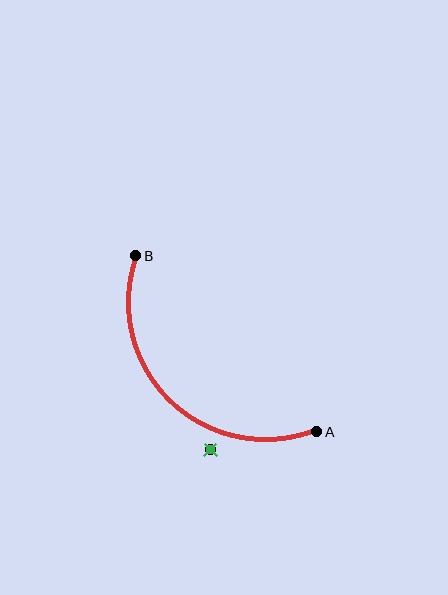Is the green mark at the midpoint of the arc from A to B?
No — the green mark does not lie on the arc at all. It sits slightly outside the curve.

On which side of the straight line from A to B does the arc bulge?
The arc bulges below and to the left of the straight line connecting A and B.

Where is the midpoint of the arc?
The arc midpoint is the point on the curve farthest from the straight line joining A and B. It sits below and to the left of that line.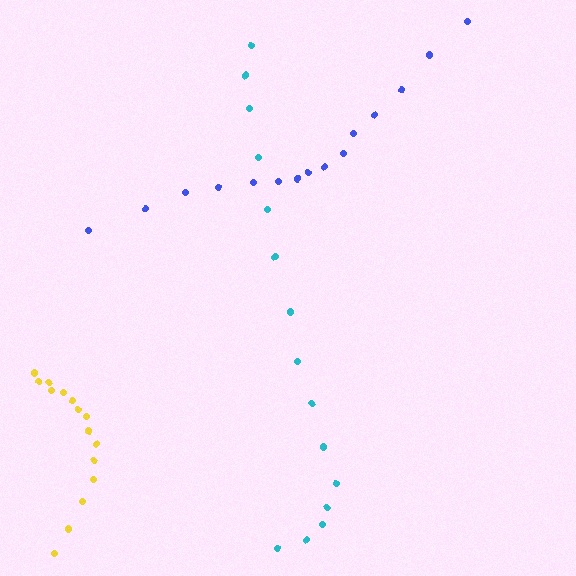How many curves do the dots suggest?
There are 3 distinct paths.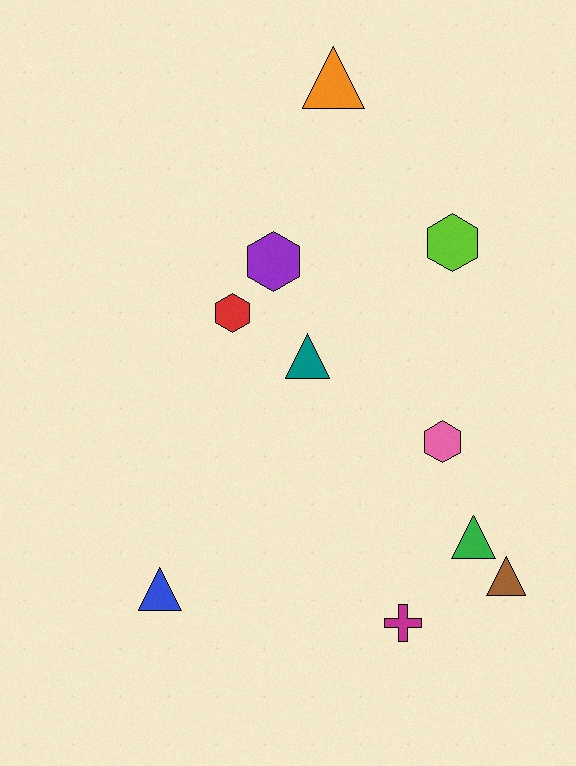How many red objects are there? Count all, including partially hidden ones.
There is 1 red object.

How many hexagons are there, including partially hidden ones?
There are 4 hexagons.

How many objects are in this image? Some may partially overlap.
There are 10 objects.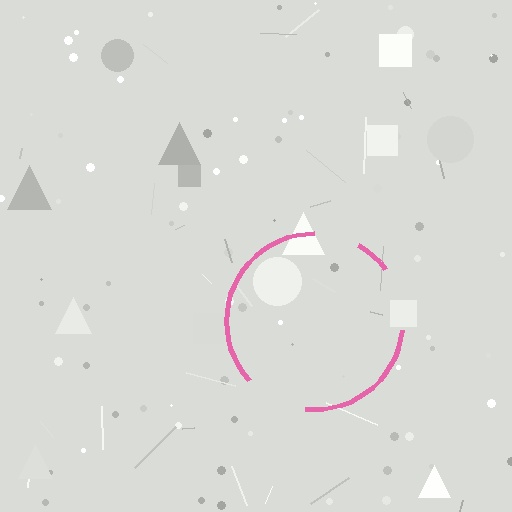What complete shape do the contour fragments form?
The contour fragments form a circle.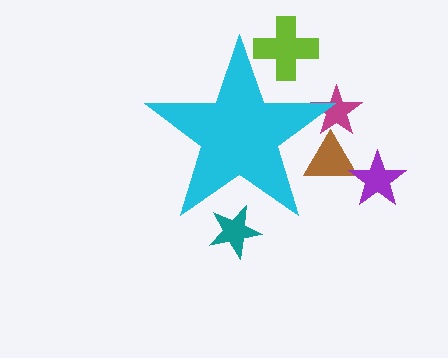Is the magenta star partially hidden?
Yes, the magenta star is partially hidden behind the cyan star.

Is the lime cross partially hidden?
Yes, the lime cross is partially hidden behind the cyan star.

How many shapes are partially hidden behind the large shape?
4 shapes are partially hidden.